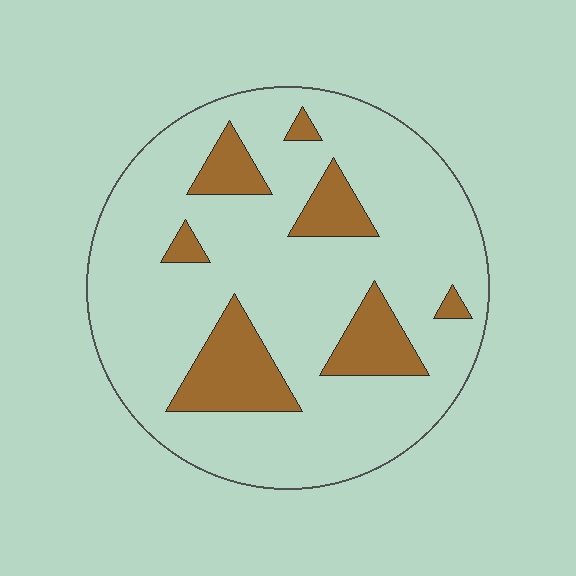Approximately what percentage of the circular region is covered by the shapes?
Approximately 20%.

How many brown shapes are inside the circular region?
7.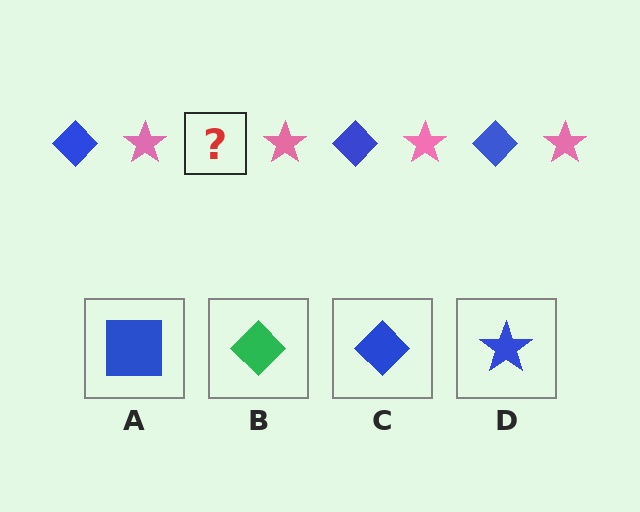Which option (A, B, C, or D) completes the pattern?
C.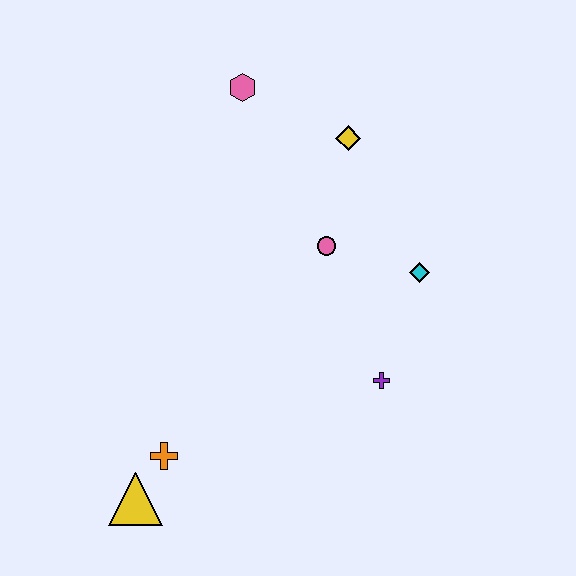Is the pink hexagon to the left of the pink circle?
Yes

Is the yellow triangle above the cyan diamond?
No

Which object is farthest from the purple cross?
The pink hexagon is farthest from the purple cross.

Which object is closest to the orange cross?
The yellow triangle is closest to the orange cross.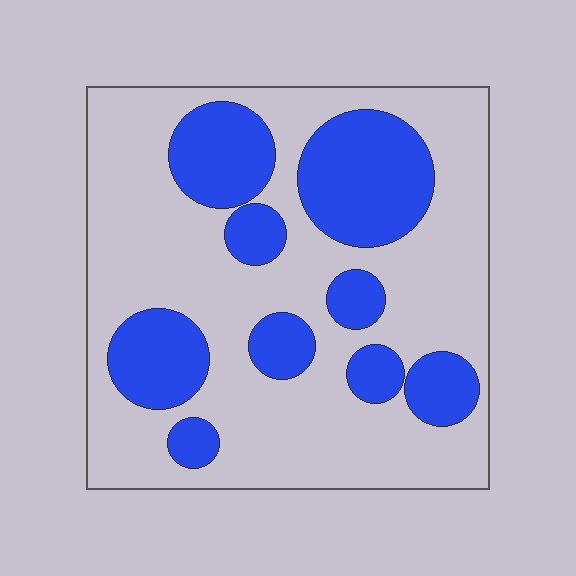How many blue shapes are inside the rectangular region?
9.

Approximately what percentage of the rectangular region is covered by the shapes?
Approximately 30%.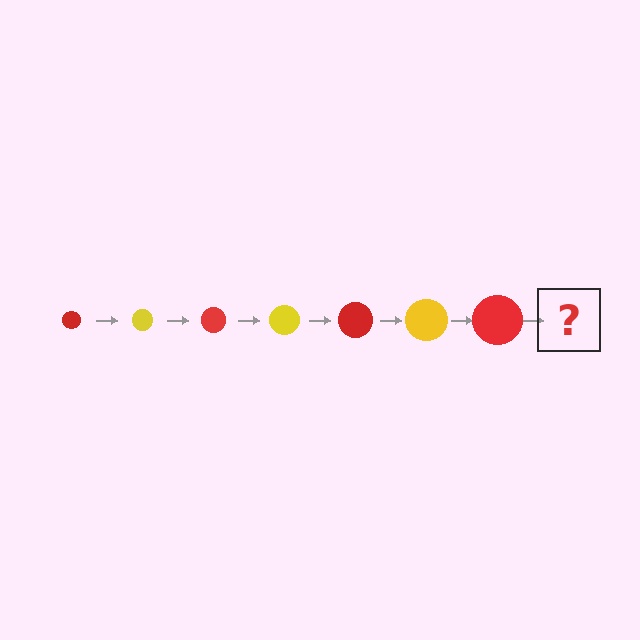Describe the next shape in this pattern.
It should be a yellow circle, larger than the previous one.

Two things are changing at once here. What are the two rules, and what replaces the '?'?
The two rules are that the circle grows larger each step and the color cycles through red and yellow. The '?' should be a yellow circle, larger than the previous one.